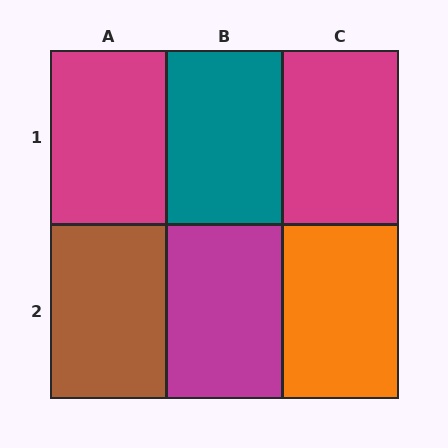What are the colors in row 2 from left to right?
Brown, magenta, orange.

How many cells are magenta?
3 cells are magenta.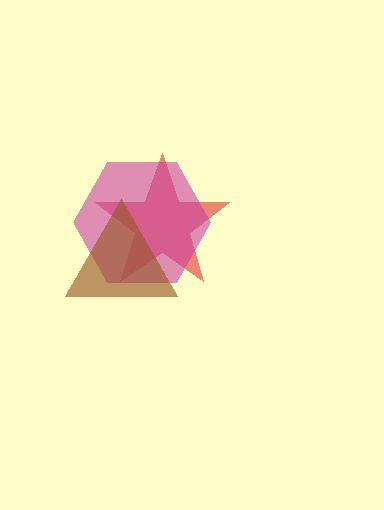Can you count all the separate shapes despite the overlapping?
Yes, there are 3 separate shapes.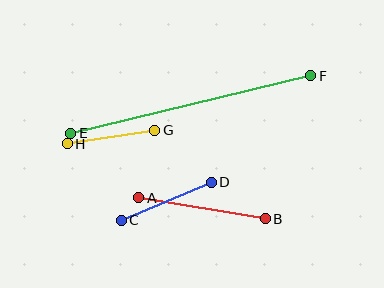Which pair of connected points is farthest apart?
Points E and F are farthest apart.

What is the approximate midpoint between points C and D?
The midpoint is at approximately (166, 201) pixels.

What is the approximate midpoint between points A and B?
The midpoint is at approximately (202, 208) pixels.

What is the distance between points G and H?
The distance is approximately 89 pixels.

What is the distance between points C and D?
The distance is approximately 98 pixels.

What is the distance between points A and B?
The distance is approximately 129 pixels.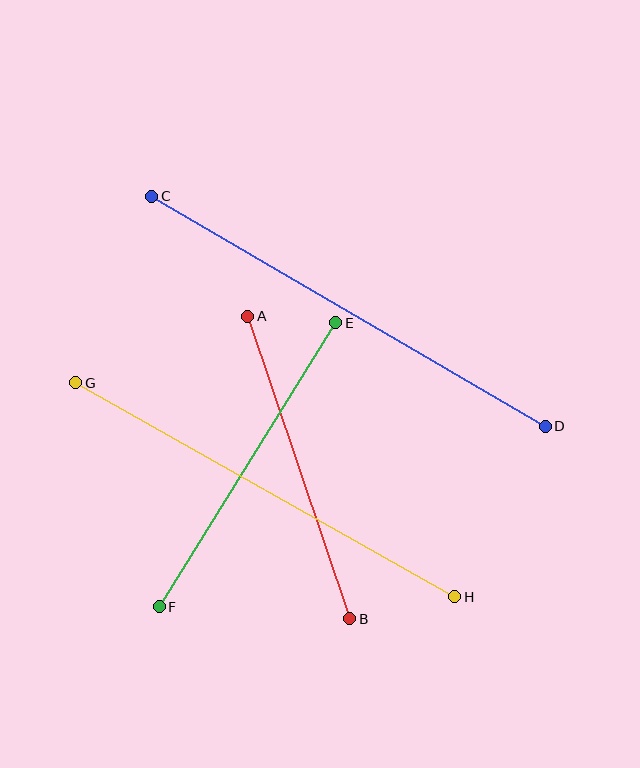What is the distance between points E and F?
The distance is approximately 334 pixels.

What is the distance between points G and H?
The distance is approximately 435 pixels.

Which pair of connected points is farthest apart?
Points C and D are farthest apart.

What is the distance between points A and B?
The distance is approximately 319 pixels.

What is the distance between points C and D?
The distance is approximately 456 pixels.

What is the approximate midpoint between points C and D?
The midpoint is at approximately (349, 311) pixels.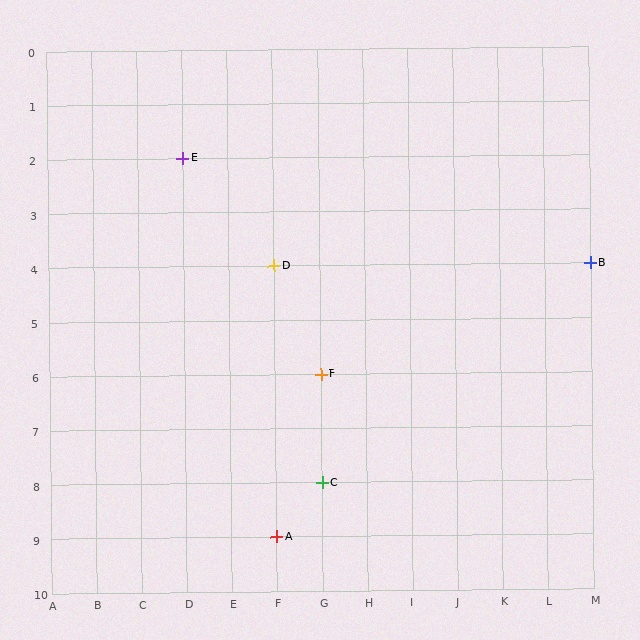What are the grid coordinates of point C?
Point C is at grid coordinates (G, 8).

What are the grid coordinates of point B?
Point B is at grid coordinates (M, 4).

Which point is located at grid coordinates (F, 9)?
Point A is at (F, 9).